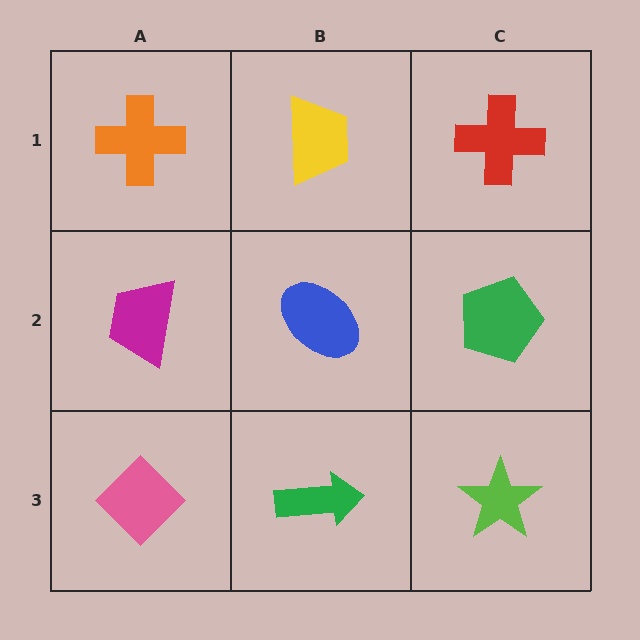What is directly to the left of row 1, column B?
An orange cross.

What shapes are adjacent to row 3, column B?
A blue ellipse (row 2, column B), a pink diamond (row 3, column A), a lime star (row 3, column C).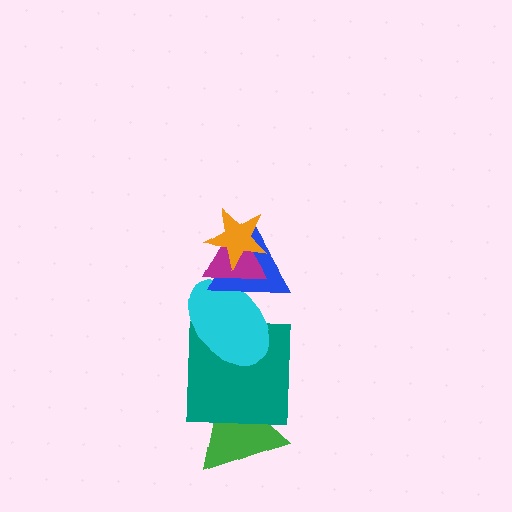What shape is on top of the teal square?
The cyan ellipse is on top of the teal square.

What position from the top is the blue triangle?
The blue triangle is 3rd from the top.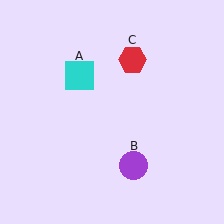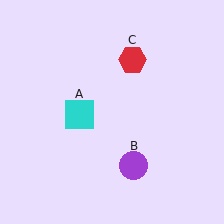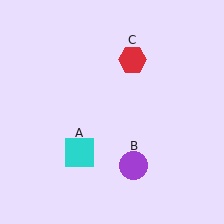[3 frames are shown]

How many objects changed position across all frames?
1 object changed position: cyan square (object A).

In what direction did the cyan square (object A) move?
The cyan square (object A) moved down.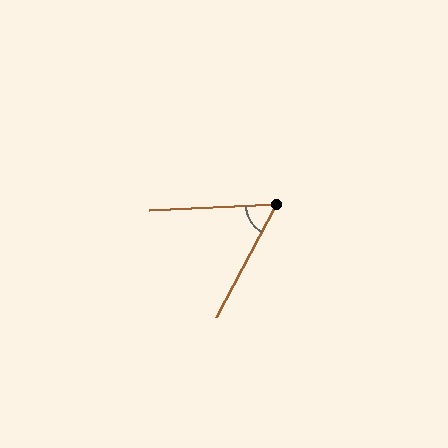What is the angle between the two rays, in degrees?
Approximately 59 degrees.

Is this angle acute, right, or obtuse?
It is acute.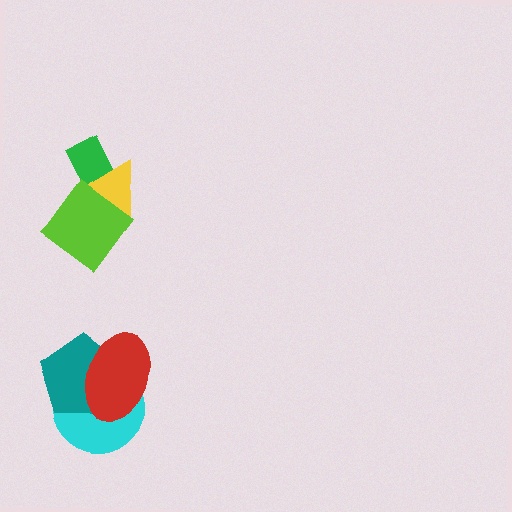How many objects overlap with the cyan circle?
2 objects overlap with the cyan circle.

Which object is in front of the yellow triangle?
The lime diamond is in front of the yellow triangle.